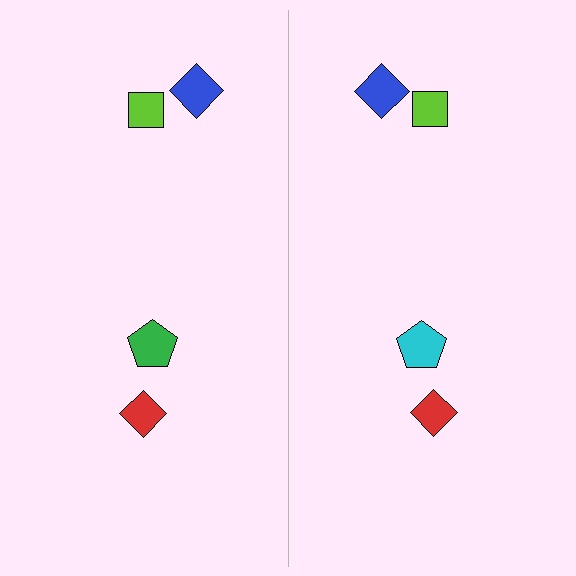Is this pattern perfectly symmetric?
No, the pattern is not perfectly symmetric. The cyan pentagon on the right side breaks the symmetry — its mirror counterpart is green.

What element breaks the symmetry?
The cyan pentagon on the right side breaks the symmetry — its mirror counterpart is green.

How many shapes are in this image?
There are 8 shapes in this image.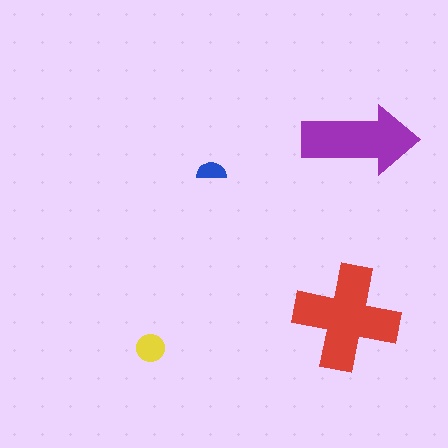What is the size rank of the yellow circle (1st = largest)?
3rd.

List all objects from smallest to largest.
The blue semicircle, the yellow circle, the purple arrow, the red cross.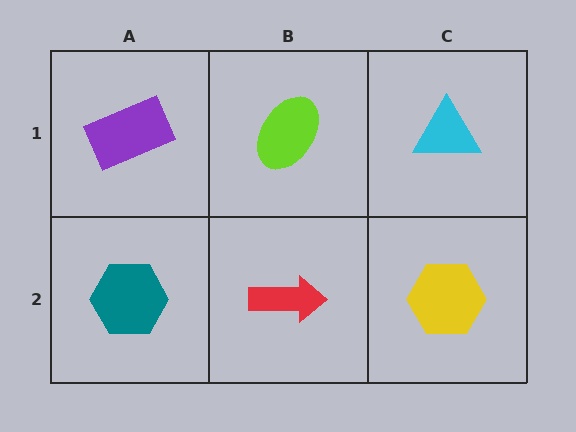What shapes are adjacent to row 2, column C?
A cyan triangle (row 1, column C), a red arrow (row 2, column B).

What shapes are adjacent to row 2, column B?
A lime ellipse (row 1, column B), a teal hexagon (row 2, column A), a yellow hexagon (row 2, column C).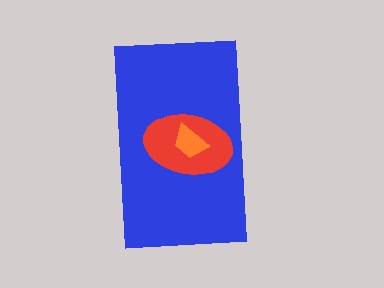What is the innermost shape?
The orange trapezoid.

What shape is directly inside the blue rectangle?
The red ellipse.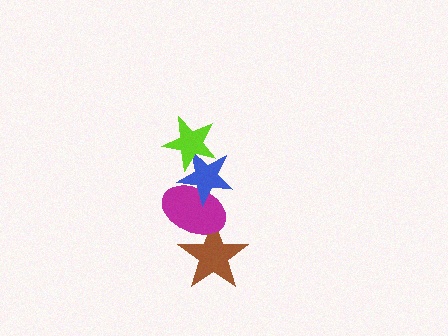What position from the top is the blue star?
The blue star is 2nd from the top.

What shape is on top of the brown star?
The magenta ellipse is on top of the brown star.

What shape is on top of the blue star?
The lime star is on top of the blue star.